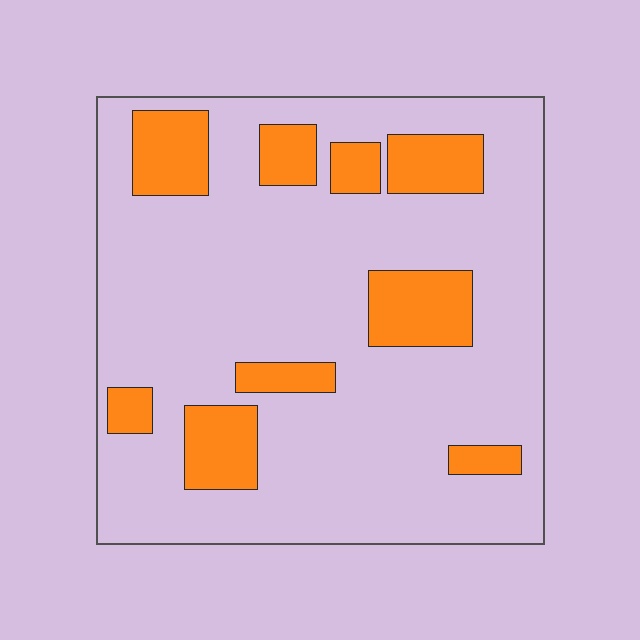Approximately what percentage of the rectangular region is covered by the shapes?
Approximately 20%.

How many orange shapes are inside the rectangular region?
9.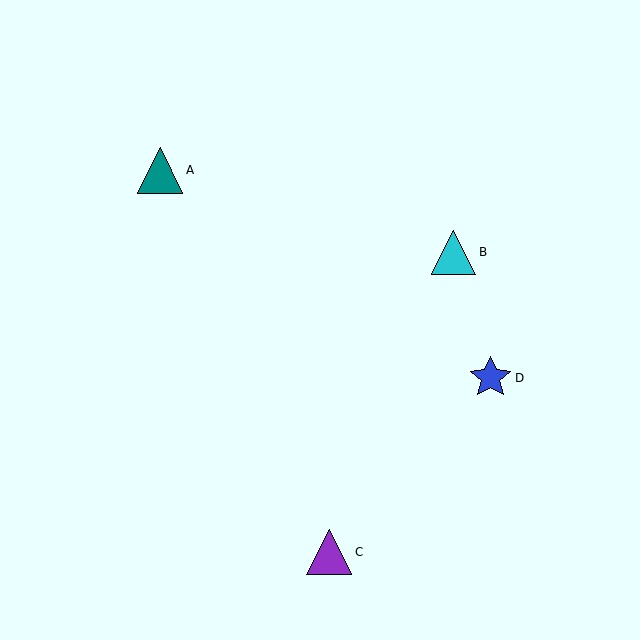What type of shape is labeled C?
Shape C is a purple triangle.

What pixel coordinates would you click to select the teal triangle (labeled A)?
Click at (160, 170) to select the teal triangle A.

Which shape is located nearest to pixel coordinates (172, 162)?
The teal triangle (labeled A) at (160, 170) is nearest to that location.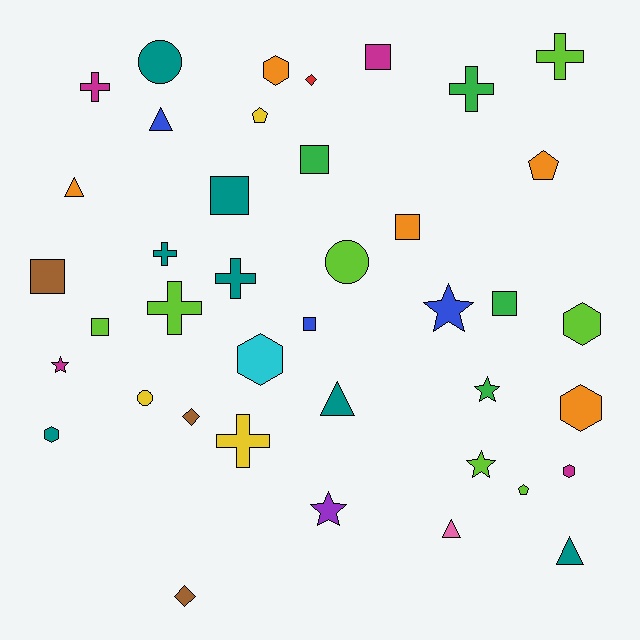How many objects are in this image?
There are 40 objects.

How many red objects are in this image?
There is 1 red object.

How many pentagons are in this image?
There are 3 pentagons.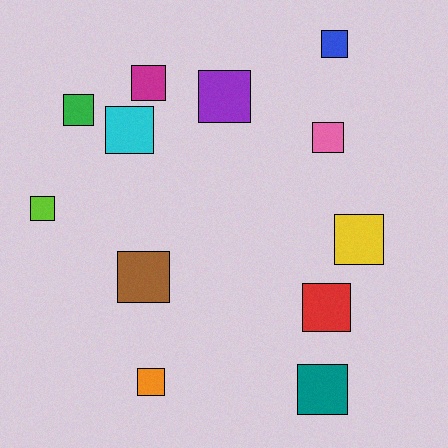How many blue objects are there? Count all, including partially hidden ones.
There is 1 blue object.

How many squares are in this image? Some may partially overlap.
There are 12 squares.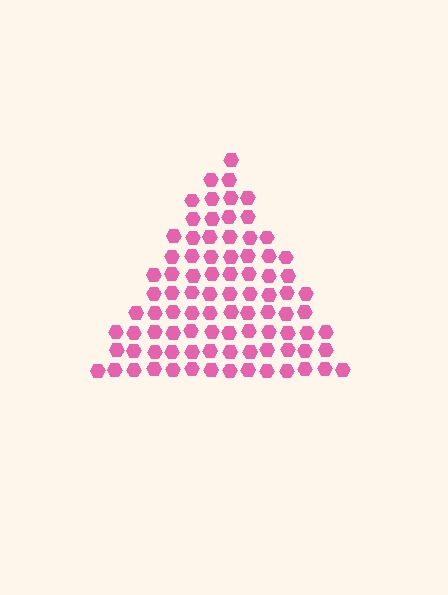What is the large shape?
The large shape is a triangle.